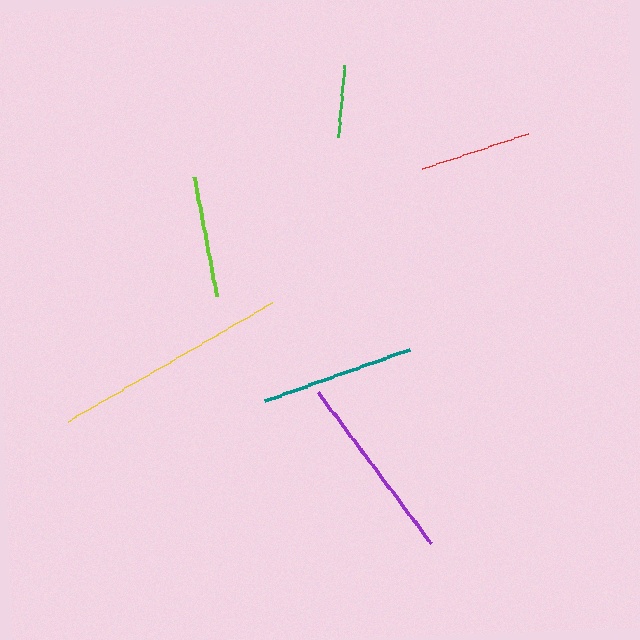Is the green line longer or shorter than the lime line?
The lime line is longer than the green line.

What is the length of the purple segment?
The purple segment is approximately 188 pixels long.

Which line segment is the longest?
The yellow line is the longest at approximately 237 pixels.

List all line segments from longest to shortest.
From longest to shortest: yellow, purple, teal, lime, red, green.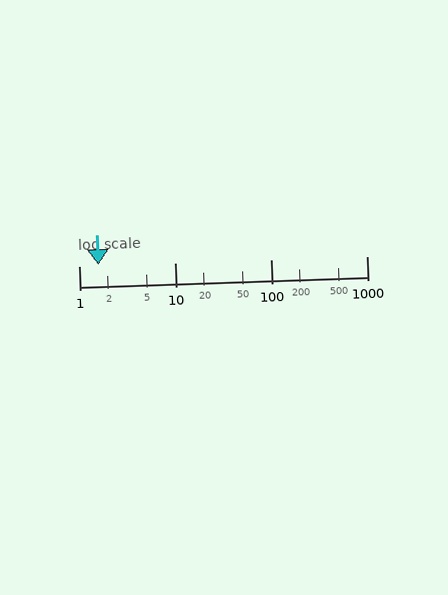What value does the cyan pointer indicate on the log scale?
The pointer indicates approximately 1.6.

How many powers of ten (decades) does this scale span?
The scale spans 3 decades, from 1 to 1000.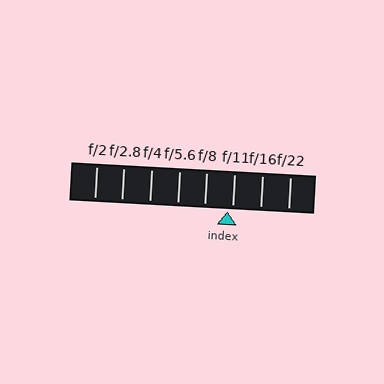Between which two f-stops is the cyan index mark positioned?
The index mark is between f/8 and f/11.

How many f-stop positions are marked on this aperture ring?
There are 8 f-stop positions marked.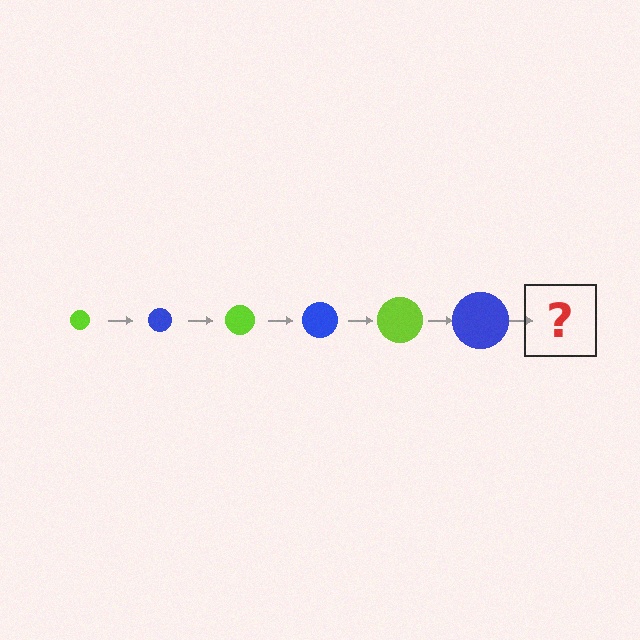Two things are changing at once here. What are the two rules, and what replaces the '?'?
The two rules are that the circle grows larger each step and the color cycles through lime and blue. The '?' should be a lime circle, larger than the previous one.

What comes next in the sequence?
The next element should be a lime circle, larger than the previous one.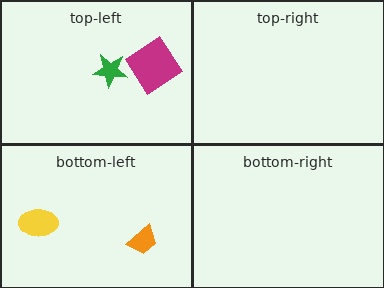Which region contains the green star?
The top-left region.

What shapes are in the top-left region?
The magenta diamond, the green star.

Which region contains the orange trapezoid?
The bottom-left region.